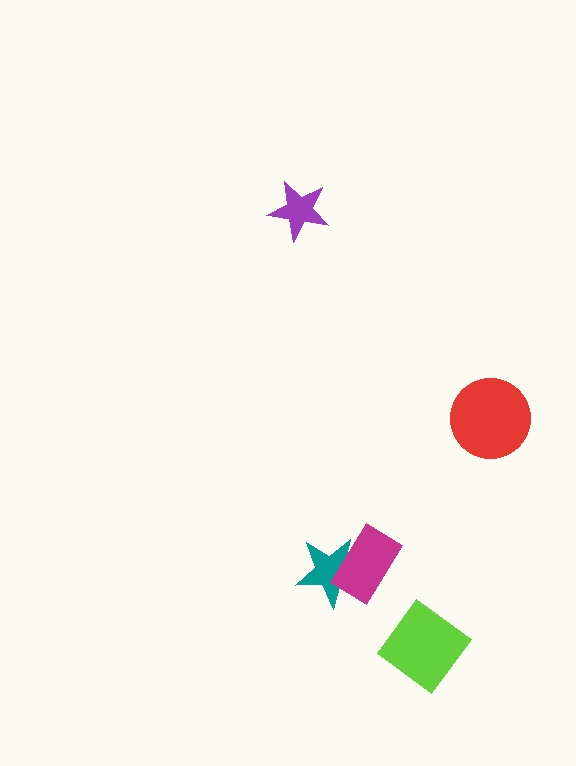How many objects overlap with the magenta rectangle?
1 object overlaps with the magenta rectangle.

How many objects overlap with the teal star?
1 object overlaps with the teal star.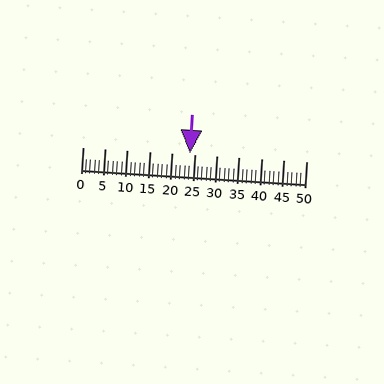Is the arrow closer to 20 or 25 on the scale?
The arrow is closer to 25.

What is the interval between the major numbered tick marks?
The major tick marks are spaced 5 units apart.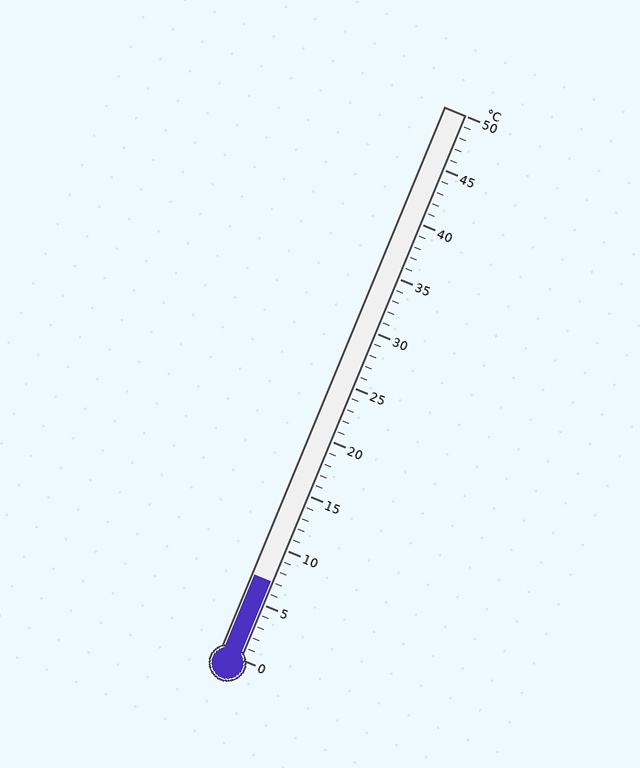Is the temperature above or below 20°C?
The temperature is below 20°C.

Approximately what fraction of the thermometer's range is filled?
The thermometer is filled to approximately 15% of its range.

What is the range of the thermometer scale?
The thermometer scale ranges from 0°C to 50°C.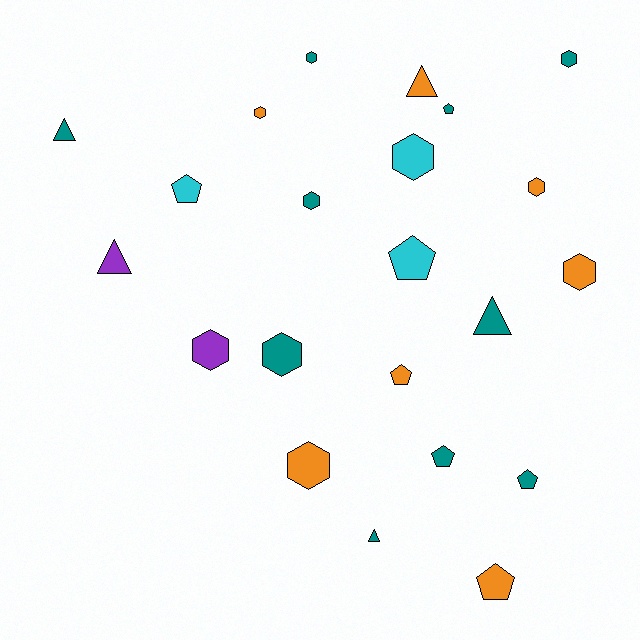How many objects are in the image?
There are 22 objects.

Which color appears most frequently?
Teal, with 10 objects.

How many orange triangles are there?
There is 1 orange triangle.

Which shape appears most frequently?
Hexagon, with 10 objects.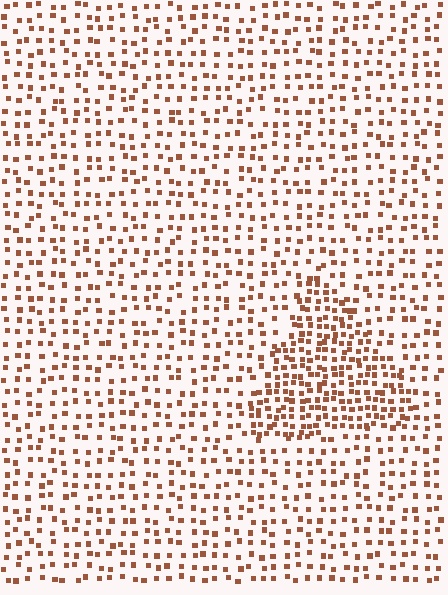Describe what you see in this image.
The image contains small brown elements arranged at two different densities. A triangle-shaped region is visible where the elements are more densely packed than the surrounding area.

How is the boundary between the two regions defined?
The boundary is defined by a change in element density (approximately 2.0x ratio). All elements are the same color, size, and shape.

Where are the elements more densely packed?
The elements are more densely packed inside the triangle boundary.